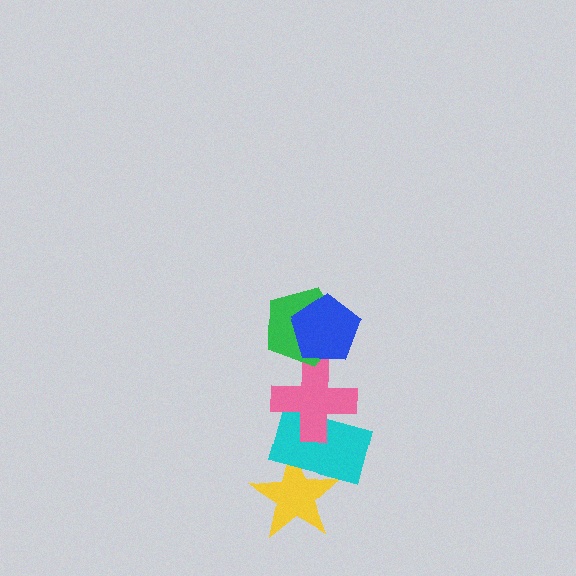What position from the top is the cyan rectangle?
The cyan rectangle is 4th from the top.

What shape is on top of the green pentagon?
The blue pentagon is on top of the green pentagon.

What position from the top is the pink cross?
The pink cross is 3rd from the top.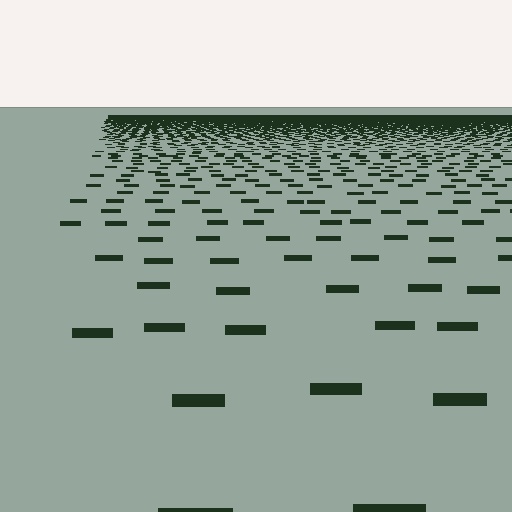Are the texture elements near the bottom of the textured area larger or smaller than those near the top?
Larger. Near the bottom, elements are closer to the viewer and appear at a bigger on-screen size.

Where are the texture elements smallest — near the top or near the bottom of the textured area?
Near the top.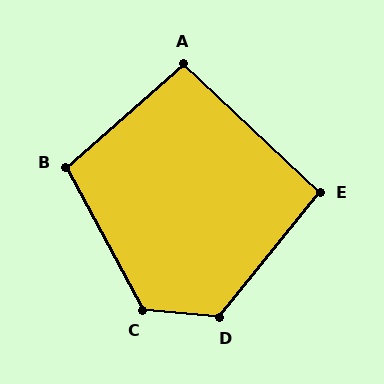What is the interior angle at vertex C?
Approximately 123 degrees (obtuse).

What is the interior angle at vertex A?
Approximately 95 degrees (obtuse).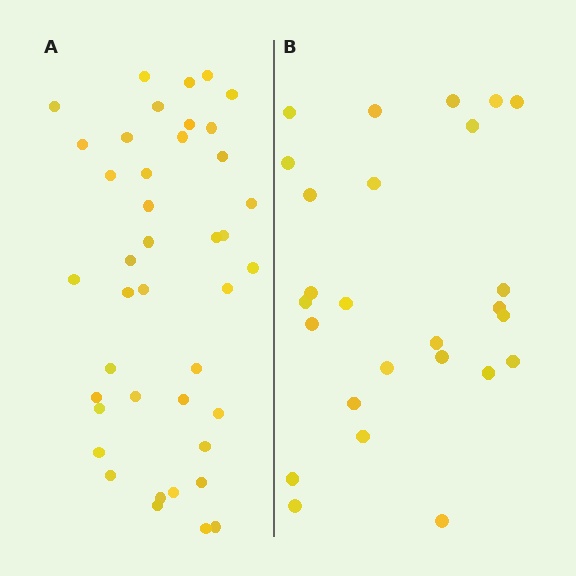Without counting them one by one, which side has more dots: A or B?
Region A (the left region) has more dots.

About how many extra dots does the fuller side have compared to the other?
Region A has approximately 15 more dots than region B.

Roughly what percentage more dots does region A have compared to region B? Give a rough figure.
About 60% more.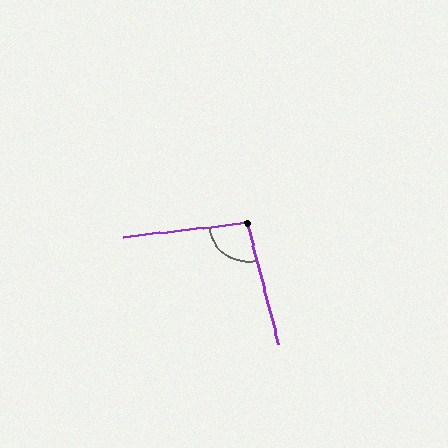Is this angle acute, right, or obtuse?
It is obtuse.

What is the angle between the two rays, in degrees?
Approximately 97 degrees.